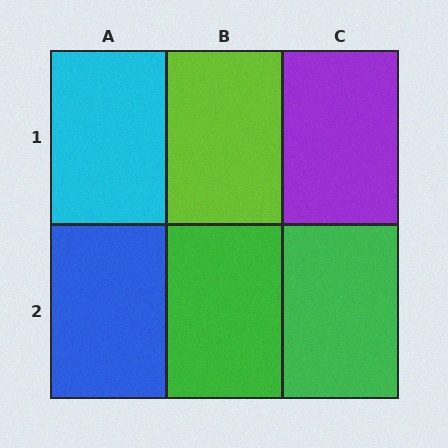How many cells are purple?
1 cell is purple.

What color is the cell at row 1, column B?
Lime.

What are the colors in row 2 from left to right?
Blue, green, green.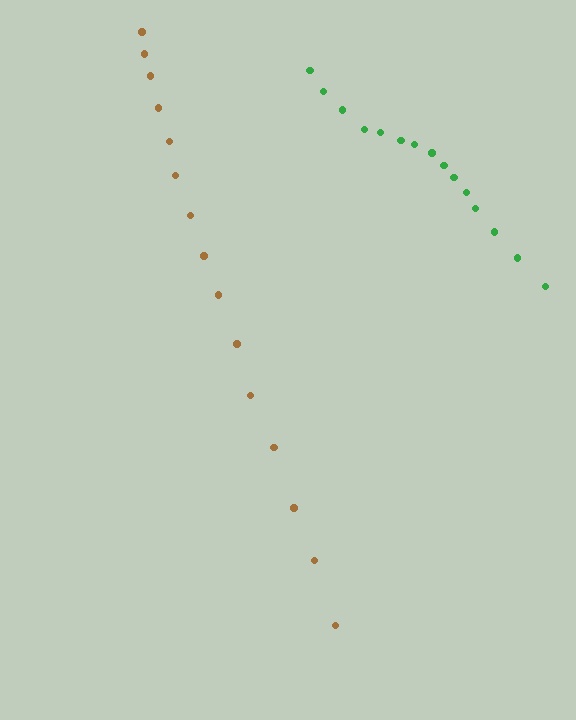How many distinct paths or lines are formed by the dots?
There are 2 distinct paths.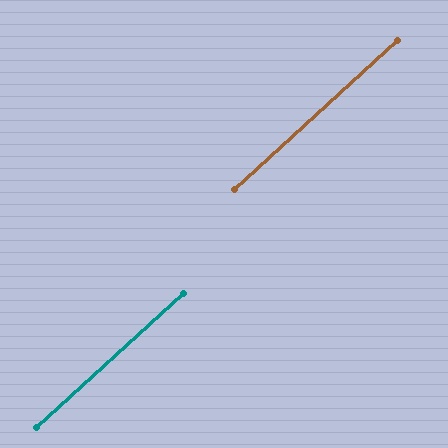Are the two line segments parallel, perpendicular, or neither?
Parallel — their directions differ by only 0.1°.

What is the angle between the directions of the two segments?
Approximately 0 degrees.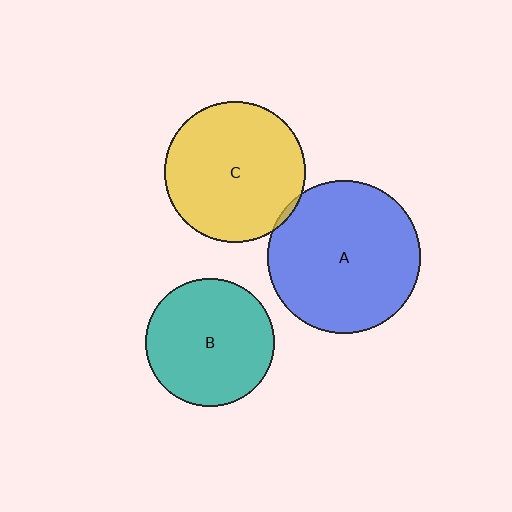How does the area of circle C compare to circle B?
Approximately 1.2 times.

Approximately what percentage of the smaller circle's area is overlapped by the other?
Approximately 5%.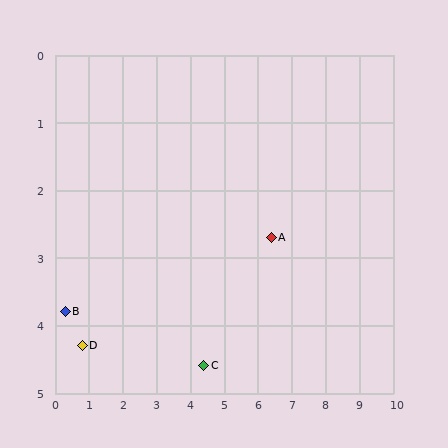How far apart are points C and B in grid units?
Points C and B are about 4.2 grid units apart.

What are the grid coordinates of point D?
Point D is at approximately (0.8, 4.3).